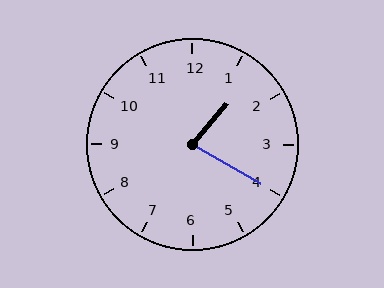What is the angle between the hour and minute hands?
Approximately 80 degrees.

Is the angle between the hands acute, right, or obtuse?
It is acute.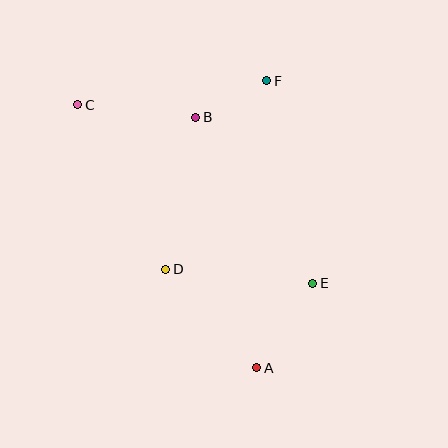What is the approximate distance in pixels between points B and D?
The distance between B and D is approximately 155 pixels.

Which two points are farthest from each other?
Points A and C are farthest from each other.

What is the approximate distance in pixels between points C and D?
The distance between C and D is approximately 187 pixels.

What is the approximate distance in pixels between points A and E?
The distance between A and E is approximately 101 pixels.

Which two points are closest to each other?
Points B and F are closest to each other.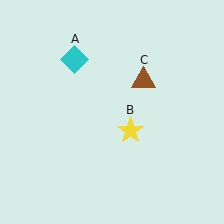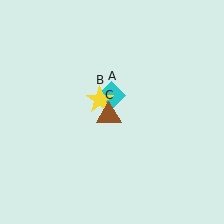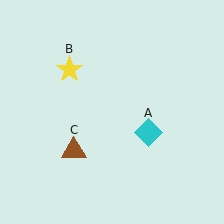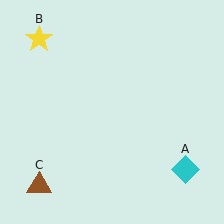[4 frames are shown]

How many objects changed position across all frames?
3 objects changed position: cyan diamond (object A), yellow star (object B), brown triangle (object C).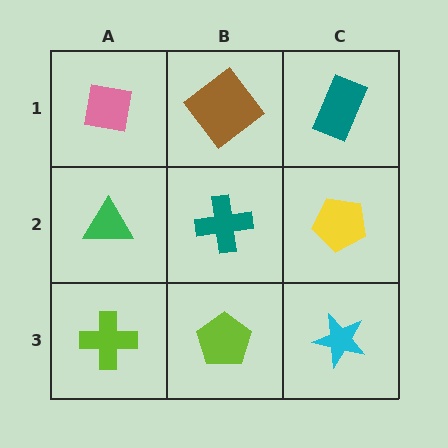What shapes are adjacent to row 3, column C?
A yellow pentagon (row 2, column C), a lime pentagon (row 3, column B).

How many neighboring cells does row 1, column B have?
3.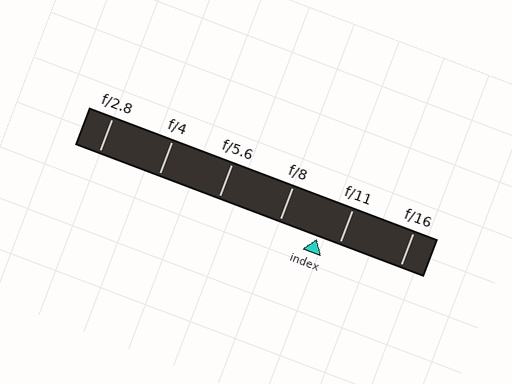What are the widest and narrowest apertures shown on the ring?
The widest aperture shown is f/2.8 and the narrowest is f/16.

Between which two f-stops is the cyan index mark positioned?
The index mark is between f/8 and f/11.